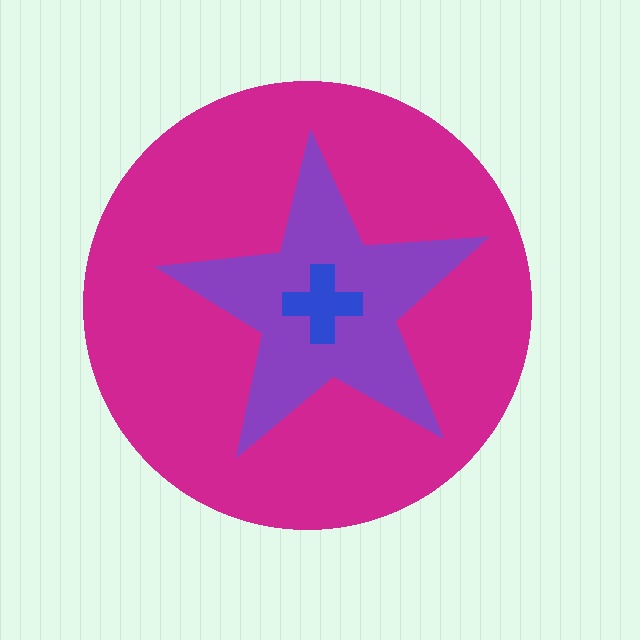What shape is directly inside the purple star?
The blue cross.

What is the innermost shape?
The blue cross.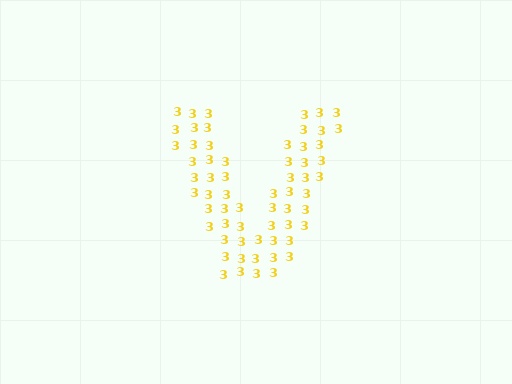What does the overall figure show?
The overall figure shows the letter V.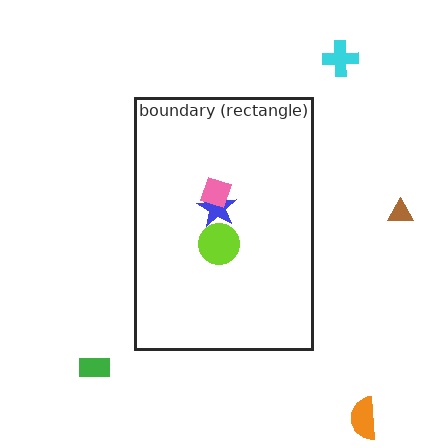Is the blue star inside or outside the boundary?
Inside.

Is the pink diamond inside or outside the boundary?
Inside.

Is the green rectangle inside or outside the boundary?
Outside.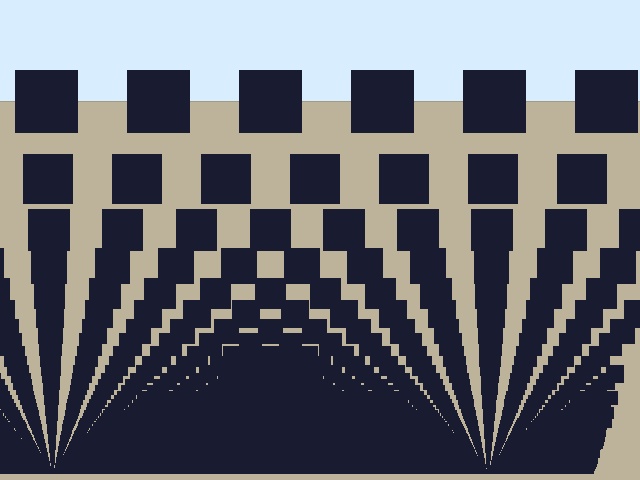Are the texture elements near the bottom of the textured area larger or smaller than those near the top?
Smaller. The gradient is inverted — elements near the bottom are smaller and denser.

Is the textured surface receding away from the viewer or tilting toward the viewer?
The surface appears to tilt toward the viewer. Texture elements get larger and sparser toward the top.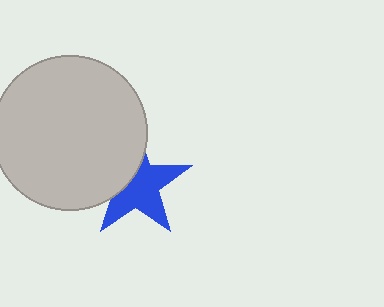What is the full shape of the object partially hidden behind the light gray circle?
The partially hidden object is a blue star.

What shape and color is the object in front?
The object in front is a light gray circle.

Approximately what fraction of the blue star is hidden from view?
Roughly 37% of the blue star is hidden behind the light gray circle.